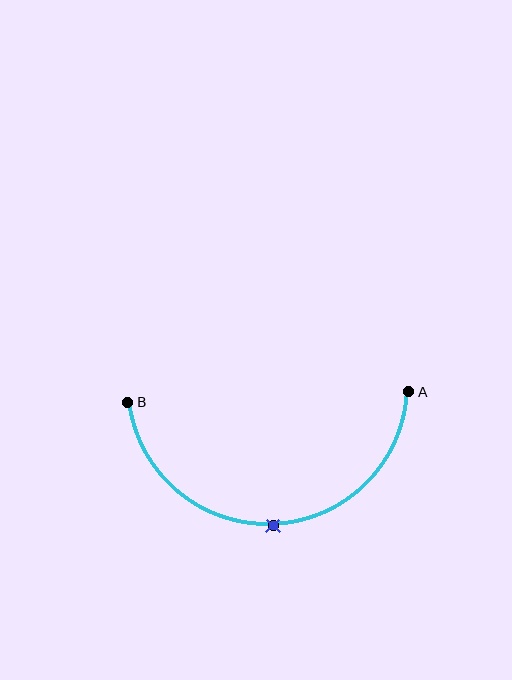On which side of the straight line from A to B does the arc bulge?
The arc bulges below the straight line connecting A and B.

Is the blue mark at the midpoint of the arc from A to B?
Yes. The blue mark lies on the arc at equal arc-length from both A and B — it is the arc midpoint.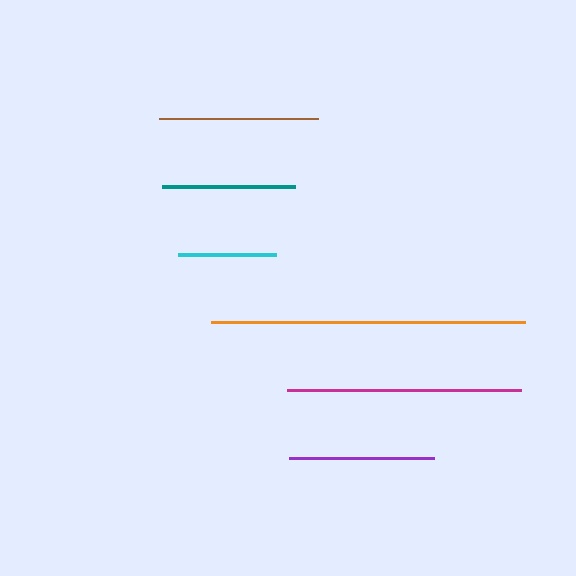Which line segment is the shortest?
The cyan line is the shortest at approximately 98 pixels.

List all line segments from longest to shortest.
From longest to shortest: orange, magenta, brown, purple, teal, cyan.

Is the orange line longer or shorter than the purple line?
The orange line is longer than the purple line.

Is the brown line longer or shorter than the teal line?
The brown line is longer than the teal line.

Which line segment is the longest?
The orange line is the longest at approximately 314 pixels.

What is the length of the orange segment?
The orange segment is approximately 314 pixels long.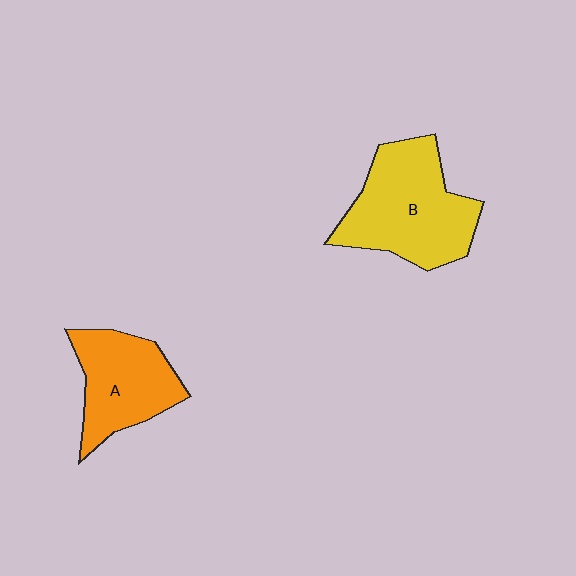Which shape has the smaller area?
Shape A (orange).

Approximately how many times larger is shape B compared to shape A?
Approximately 1.4 times.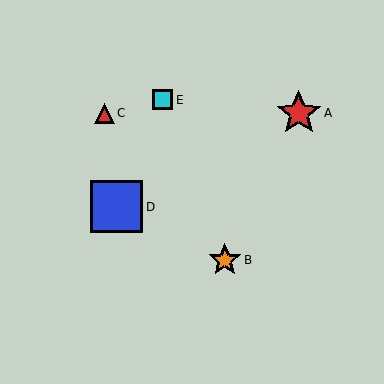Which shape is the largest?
The blue square (labeled D) is the largest.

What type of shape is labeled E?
Shape E is a cyan square.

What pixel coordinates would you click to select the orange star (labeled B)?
Click at (225, 260) to select the orange star B.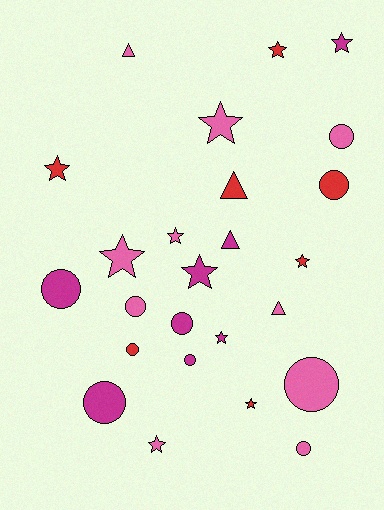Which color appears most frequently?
Pink, with 10 objects.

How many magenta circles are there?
There are 4 magenta circles.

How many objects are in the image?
There are 25 objects.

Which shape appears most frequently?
Star, with 11 objects.